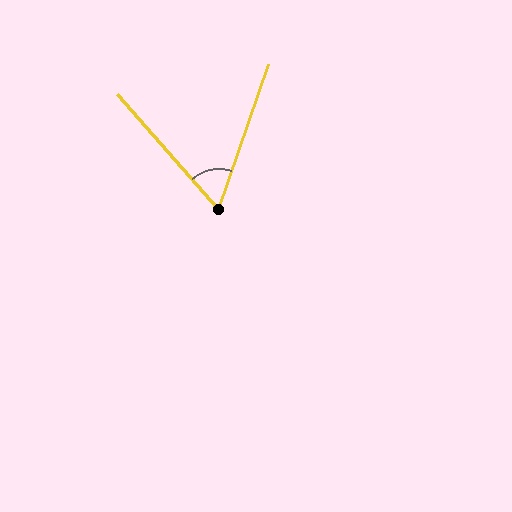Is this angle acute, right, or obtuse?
It is acute.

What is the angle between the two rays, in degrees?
Approximately 61 degrees.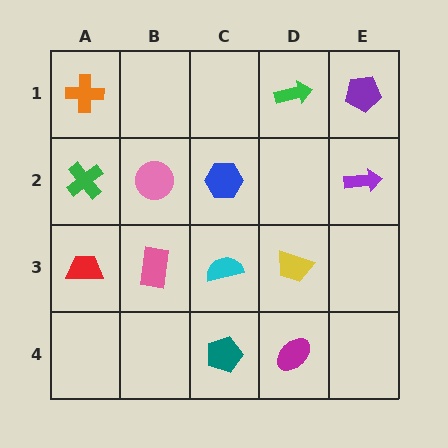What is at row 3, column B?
A pink rectangle.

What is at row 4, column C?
A teal pentagon.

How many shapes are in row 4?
2 shapes.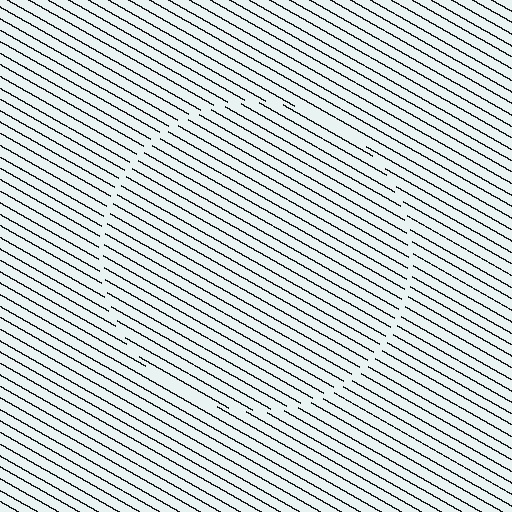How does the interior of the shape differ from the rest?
The interior of the shape contains the same grating, shifted by half a period — the contour is defined by the phase discontinuity where line-ends from the inner and outer gratings abut.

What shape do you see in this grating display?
An illusory circle. The interior of the shape contains the same grating, shifted by half a period — the contour is defined by the phase discontinuity where line-ends from the inner and outer gratings abut.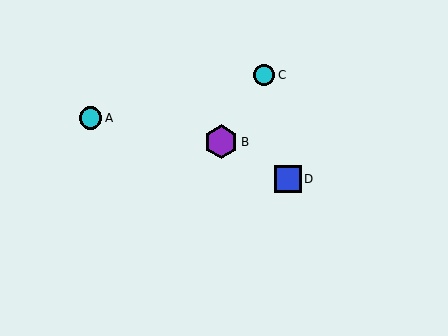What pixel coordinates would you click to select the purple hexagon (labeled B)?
Click at (221, 142) to select the purple hexagon B.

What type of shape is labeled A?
Shape A is a cyan circle.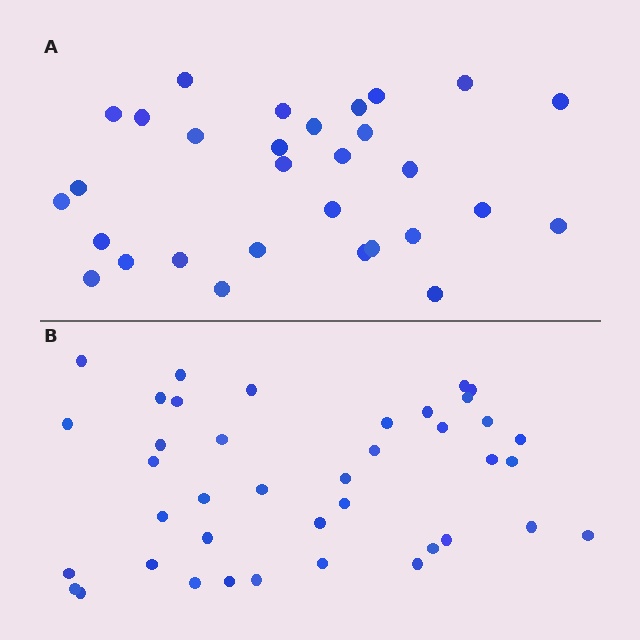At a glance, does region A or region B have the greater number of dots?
Region B (the bottom region) has more dots.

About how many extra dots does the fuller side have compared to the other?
Region B has roughly 10 or so more dots than region A.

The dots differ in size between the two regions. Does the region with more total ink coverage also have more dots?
No. Region A has more total ink coverage because its dots are larger, but region B actually contains more individual dots. Total area can be misleading — the number of items is what matters here.